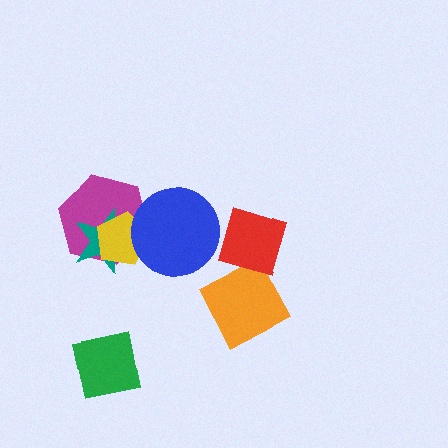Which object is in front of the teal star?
The yellow pentagon is in front of the teal star.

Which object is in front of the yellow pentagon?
The blue circle is in front of the yellow pentagon.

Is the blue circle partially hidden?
No, no other shape covers it.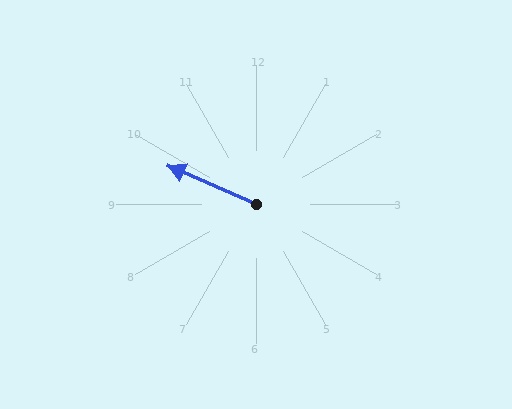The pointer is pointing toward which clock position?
Roughly 10 o'clock.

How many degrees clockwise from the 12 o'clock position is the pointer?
Approximately 294 degrees.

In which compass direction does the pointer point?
Northwest.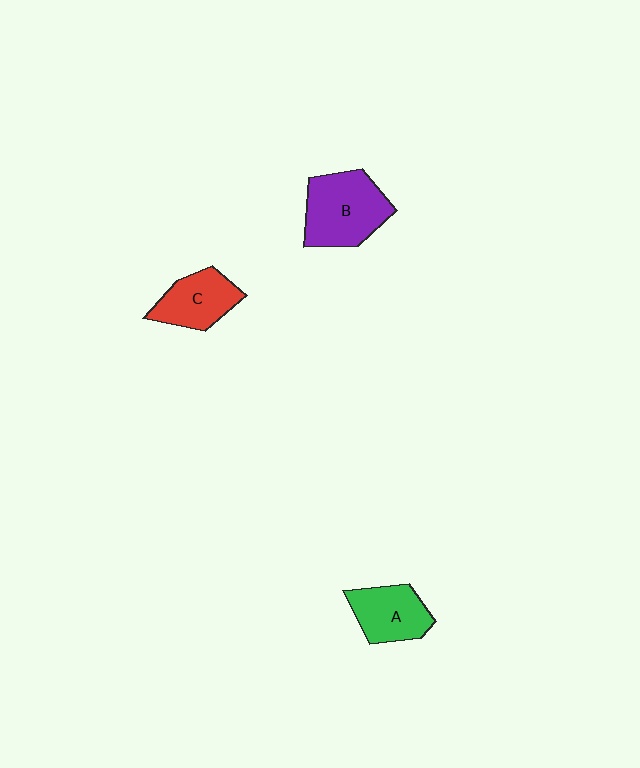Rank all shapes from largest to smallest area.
From largest to smallest: B (purple), A (green), C (red).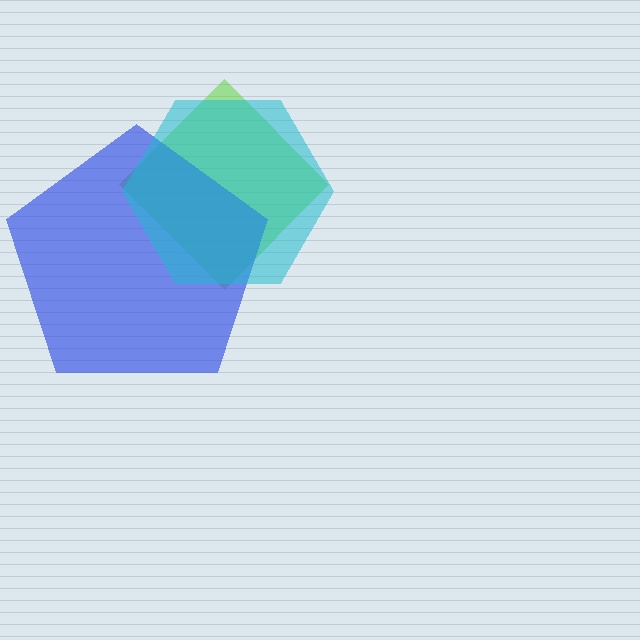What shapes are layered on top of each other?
The layered shapes are: a lime diamond, a blue pentagon, a cyan hexagon.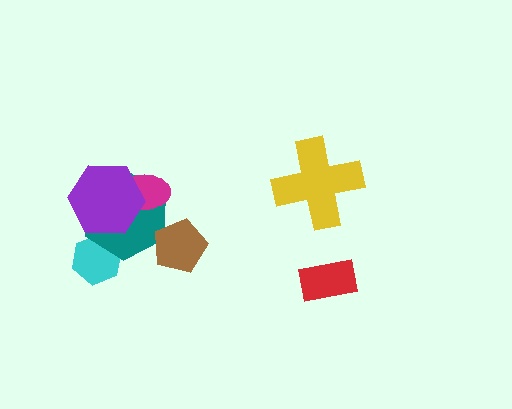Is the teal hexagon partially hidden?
Yes, it is partially covered by another shape.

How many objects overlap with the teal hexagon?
4 objects overlap with the teal hexagon.